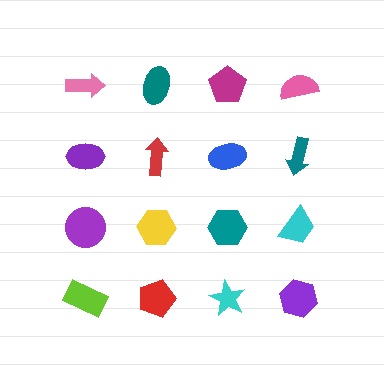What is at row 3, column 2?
A yellow hexagon.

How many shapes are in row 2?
4 shapes.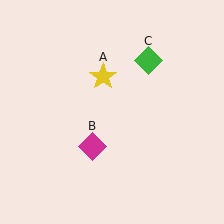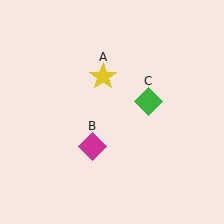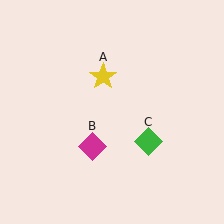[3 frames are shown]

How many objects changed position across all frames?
1 object changed position: green diamond (object C).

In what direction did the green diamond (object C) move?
The green diamond (object C) moved down.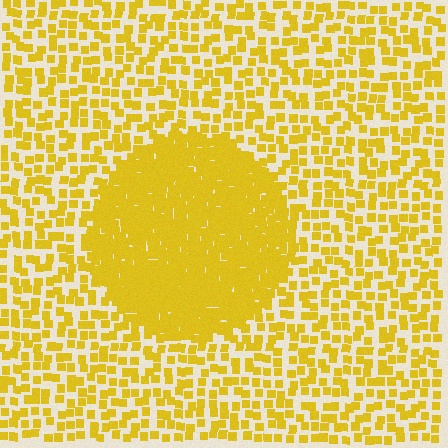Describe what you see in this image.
The image contains small yellow elements arranged at two different densities. A circle-shaped region is visible where the elements are more densely packed than the surrounding area.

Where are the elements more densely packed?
The elements are more densely packed inside the circle boundary.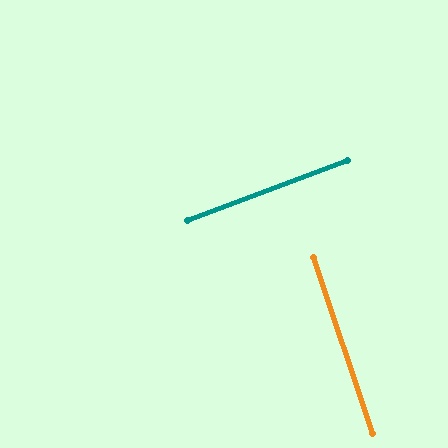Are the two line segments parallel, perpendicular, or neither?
Perpendicular — they meet at approximately 88°.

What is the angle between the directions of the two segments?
Approximately 88 degrees.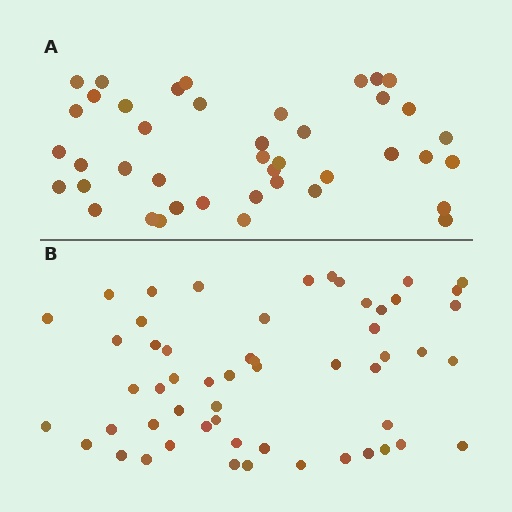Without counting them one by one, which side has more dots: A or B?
Region B (the bottom region) has more dots.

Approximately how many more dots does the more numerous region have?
Region B has approximately 15 more dots than region A.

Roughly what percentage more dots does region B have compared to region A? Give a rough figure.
About 30% more.